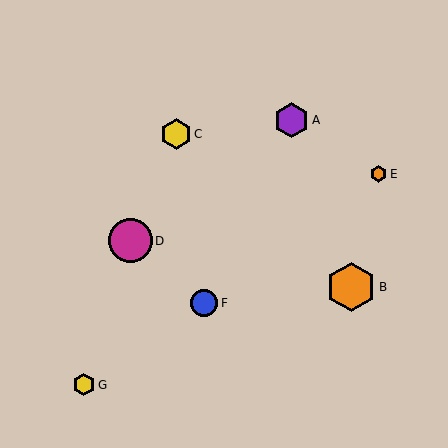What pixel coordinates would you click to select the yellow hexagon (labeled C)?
Click at (176, 134) to select the yellow hexagon C.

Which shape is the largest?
The orange hexagon (labeled B) is the largest.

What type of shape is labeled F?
Shape F is a blue circle.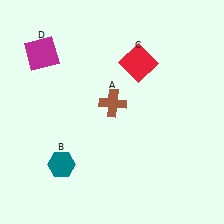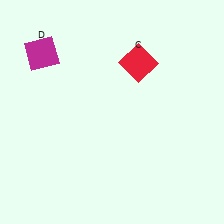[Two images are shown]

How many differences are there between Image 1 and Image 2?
There are 2 differences between the two images.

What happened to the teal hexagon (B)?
The teal hexagon (B) was removed in Image 2. It was in the bottom-left area of Image 1.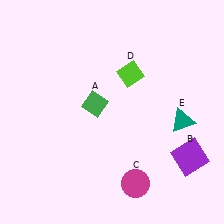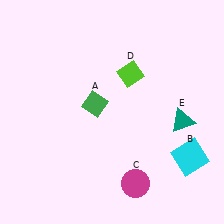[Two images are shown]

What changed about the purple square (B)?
In Image 1, B is purple. In Image 2, it changed to cyan.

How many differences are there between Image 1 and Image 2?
There is 1 difference between the two images.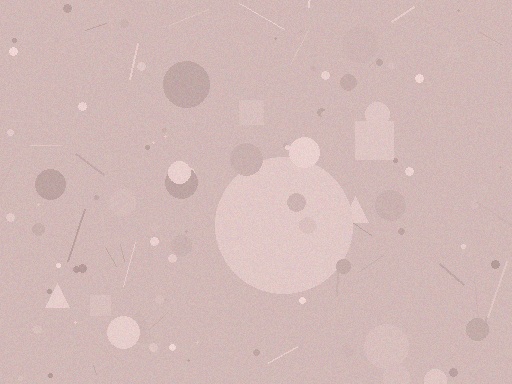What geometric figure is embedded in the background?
A circle is embedded in the background.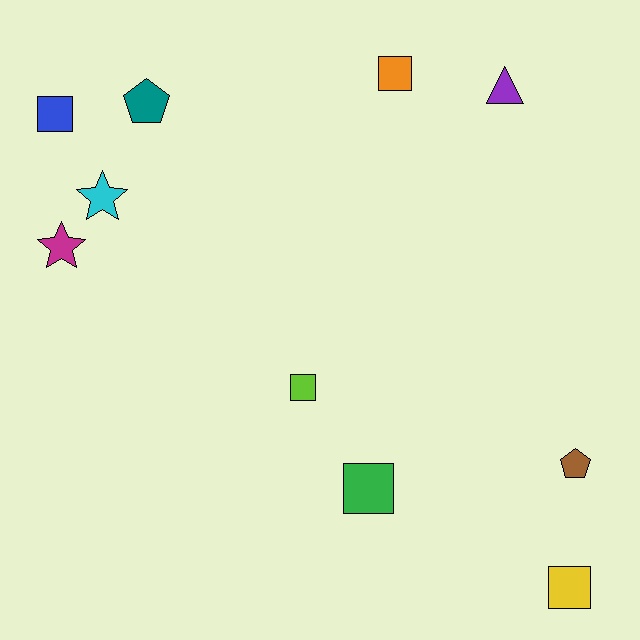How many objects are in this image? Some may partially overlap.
There are 10 objects.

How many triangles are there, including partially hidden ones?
There is 1 triangle.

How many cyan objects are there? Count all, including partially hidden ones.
There is 1 cyan object.